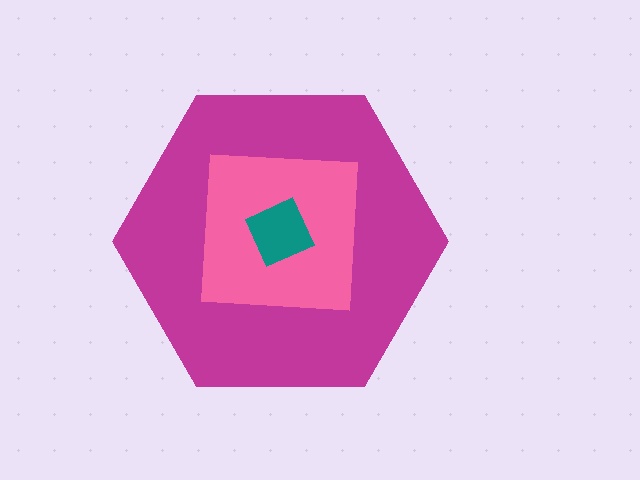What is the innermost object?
The teal square.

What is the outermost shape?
The magenta hexagon.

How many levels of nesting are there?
3.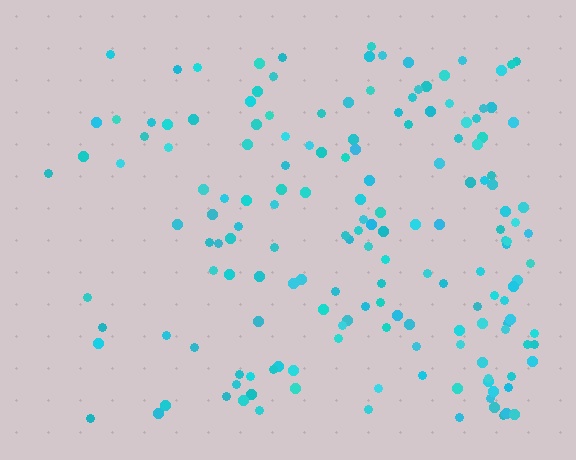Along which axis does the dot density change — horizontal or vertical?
Horizontal.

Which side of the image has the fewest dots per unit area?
The left.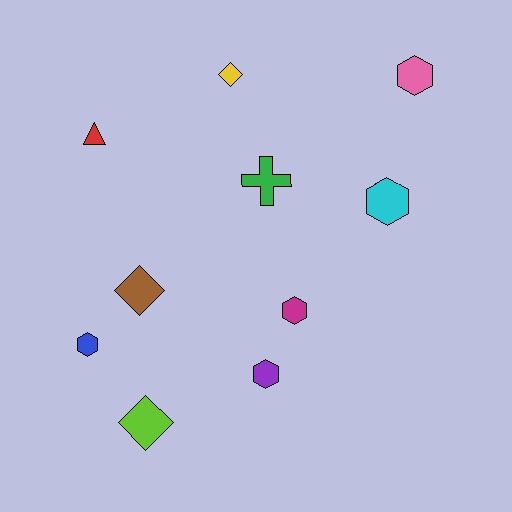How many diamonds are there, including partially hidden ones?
There are 3 diamonds.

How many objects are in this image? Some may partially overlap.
There are 10 objects.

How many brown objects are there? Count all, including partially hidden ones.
There is 1 brown object.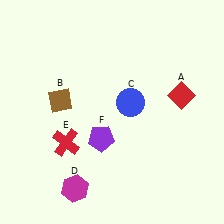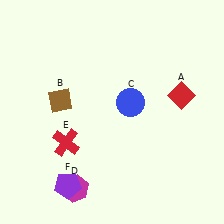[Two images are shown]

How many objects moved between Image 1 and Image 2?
1 object moved between the two images.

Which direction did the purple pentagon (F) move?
The purple pentagon (F) moved down.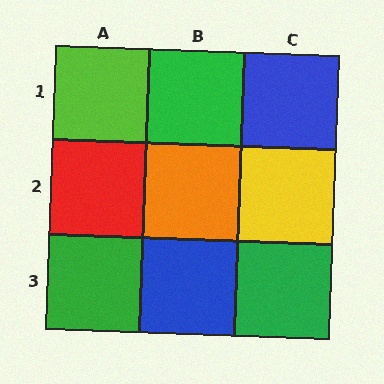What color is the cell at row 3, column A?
Green.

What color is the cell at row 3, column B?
Blue.